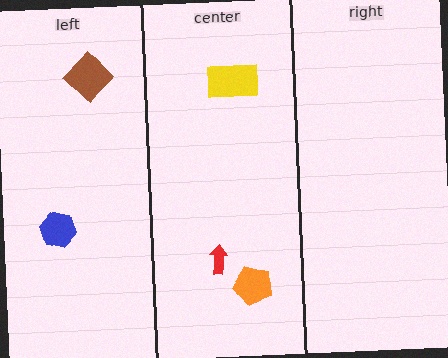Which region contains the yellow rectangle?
The center region.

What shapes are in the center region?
The yellow rectangle, the red arrow, the orange pentagon.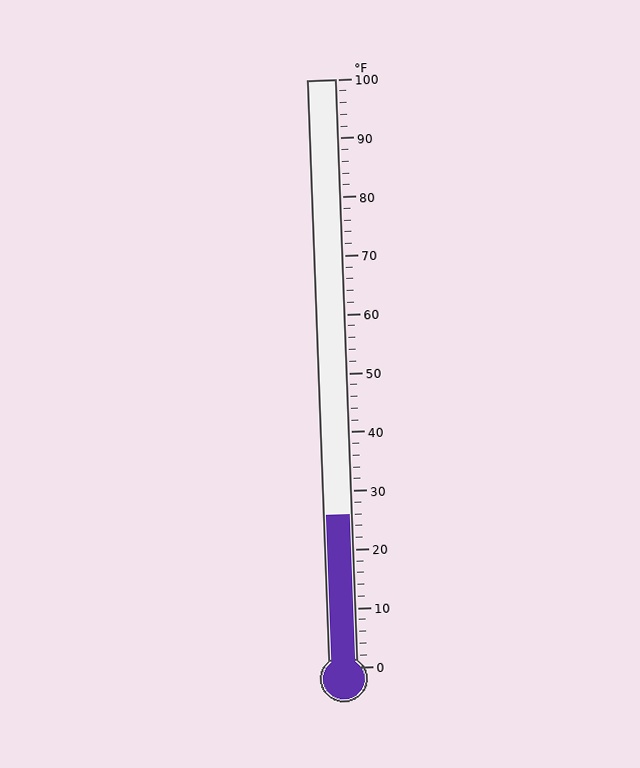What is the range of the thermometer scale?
The thermometer scale ranges from 0°F to 100°F.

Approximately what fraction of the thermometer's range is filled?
The thermometer is filled to approximately 25% of its range.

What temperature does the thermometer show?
The thermometer shows approximately 26°F.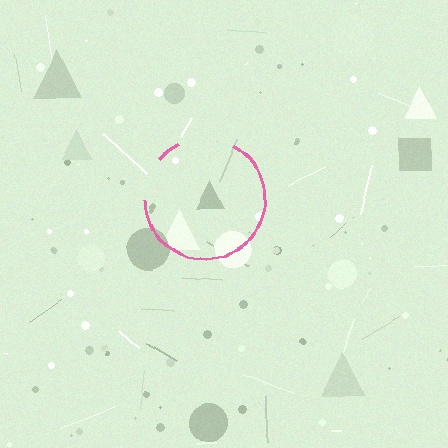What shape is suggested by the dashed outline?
The dashed outline suggests a circle.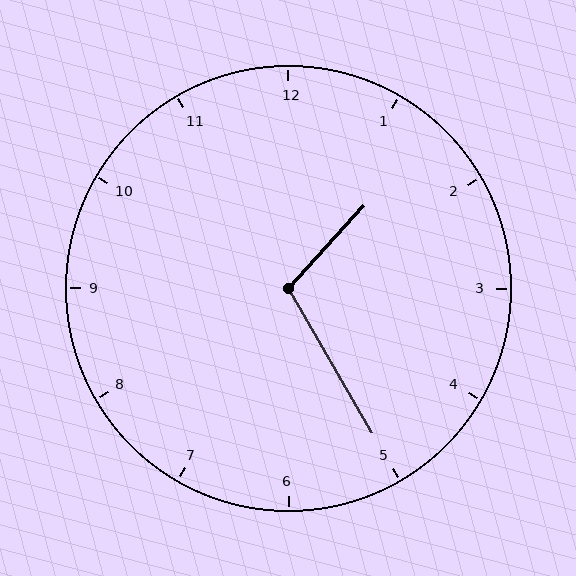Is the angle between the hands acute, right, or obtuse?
It is obtuse.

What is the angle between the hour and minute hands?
Approximately 108 degrees.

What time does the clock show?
1:25.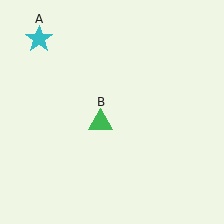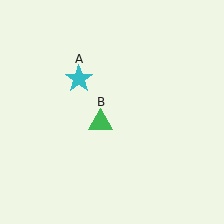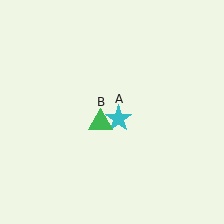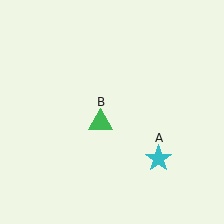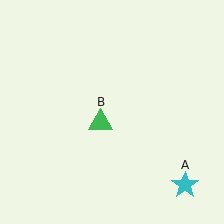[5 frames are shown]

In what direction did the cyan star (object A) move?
The cyan star (object A) moved down and to the right.